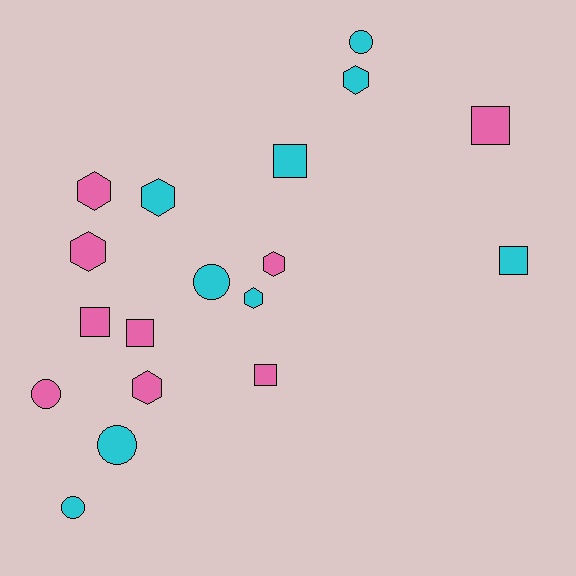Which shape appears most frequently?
Hexagon, with 7 objects.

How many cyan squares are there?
There are 2 cyan squares.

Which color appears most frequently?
Cyan, with 9 objects.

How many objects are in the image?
There are 18 objects.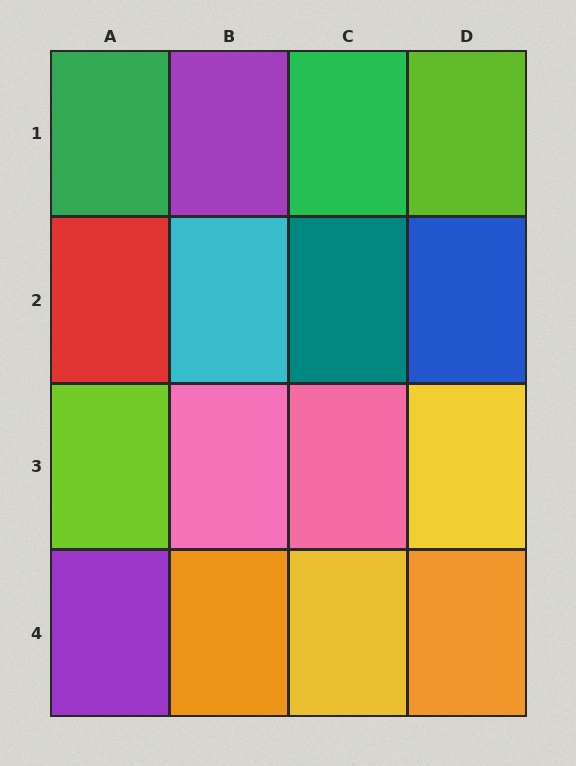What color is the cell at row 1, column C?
Green.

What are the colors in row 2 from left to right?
Red, cyan, teal, blue.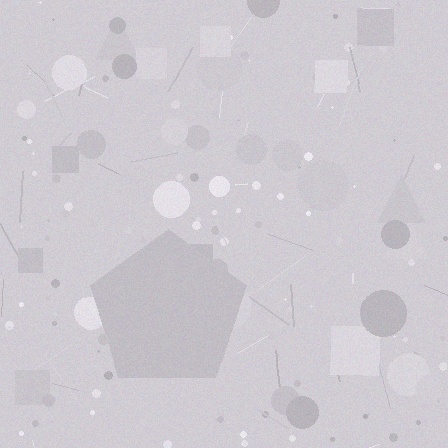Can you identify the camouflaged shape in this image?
The camouflaged shape is a pentagon.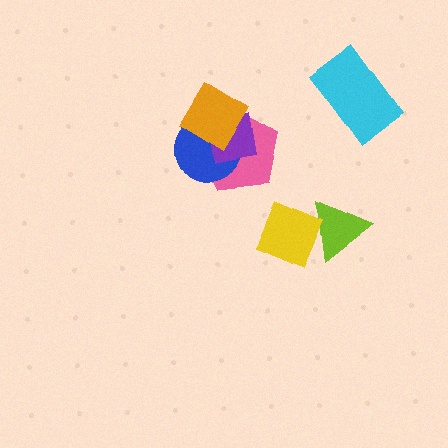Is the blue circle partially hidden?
Yes, it is partially covered by another shape.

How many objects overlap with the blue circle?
3 objects overlap with the blue circle.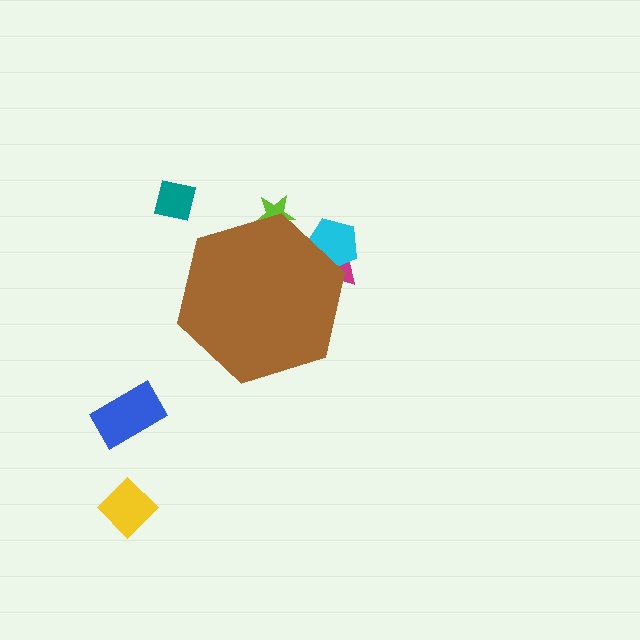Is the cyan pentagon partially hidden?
Yes, the cyan pentagon is partially hidden behind the brown hexagon.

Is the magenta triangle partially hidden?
Yes, the magenta triangle is partially hidden behind the brown hexagon.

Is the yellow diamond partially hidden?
No, the yellow diamond is fully visible.